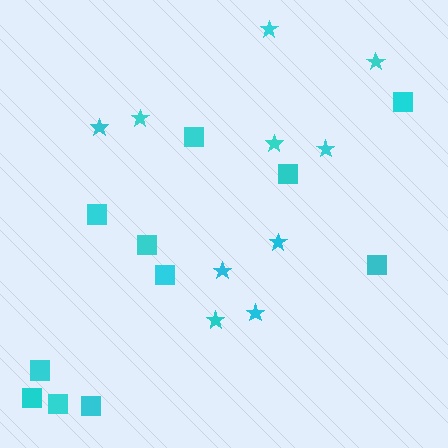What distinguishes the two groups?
There are 2 groups: one group of stars (10) and one group of squares (11).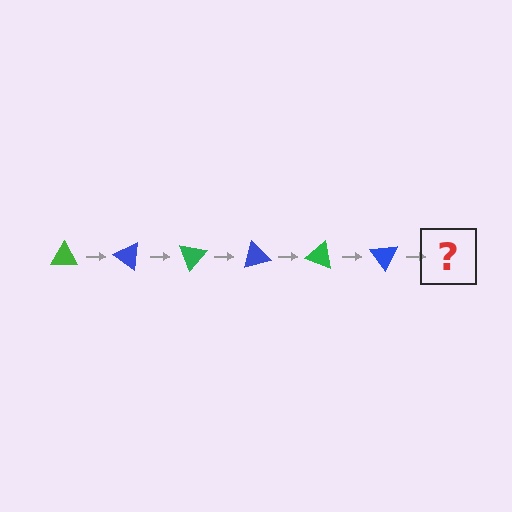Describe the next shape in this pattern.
It should be a green triangle, rotated 210 degrees from the start.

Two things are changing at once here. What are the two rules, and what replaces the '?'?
The two rules are that it rotates 35 degrees each step and the color cycles through green and blue. The '?' should be a green triangle, rotated 210 degrees from the start.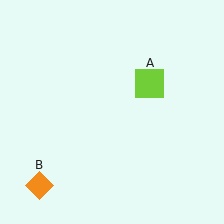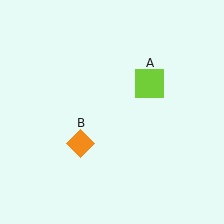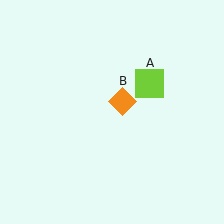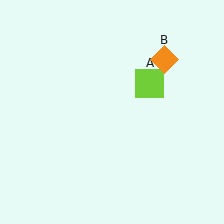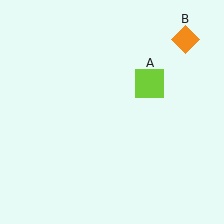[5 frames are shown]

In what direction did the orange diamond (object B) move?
The orange diamond (object B) moved up and to the right.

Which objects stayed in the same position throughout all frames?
Lime square (object A) remained stationary.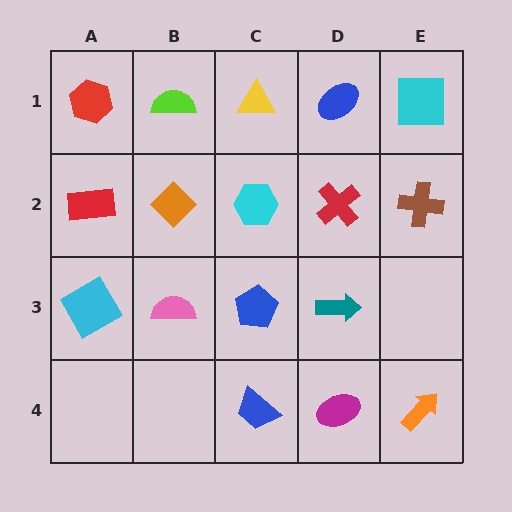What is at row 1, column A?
A red hexagon.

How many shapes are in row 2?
5 shapes.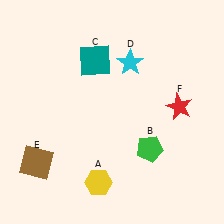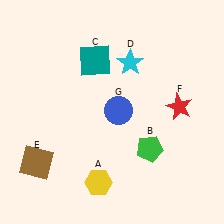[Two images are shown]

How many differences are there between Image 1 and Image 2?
There is 1 difference between the two images.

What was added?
A blue circle (G) was added in Image 2.